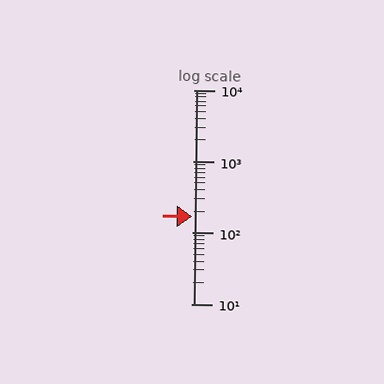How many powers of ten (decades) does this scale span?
The scale spans 3 decades, from 10 to 10000.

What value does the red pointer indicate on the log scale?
The pointer indicates approximately 170.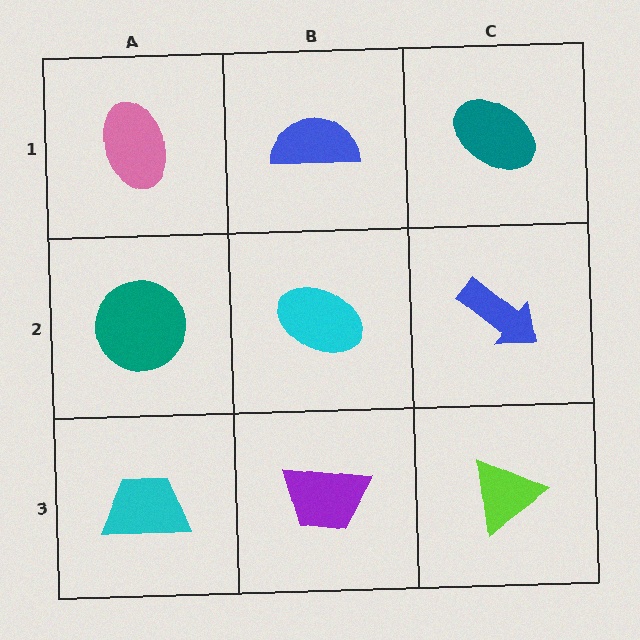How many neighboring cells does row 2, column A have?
3.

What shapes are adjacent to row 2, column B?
A blue semicircle (row 1, column B), a purple trapezoid (row 3, column B), a teal circle (row 2, column A), a blue arrow (row 2, column C).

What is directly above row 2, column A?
A pink ellipse.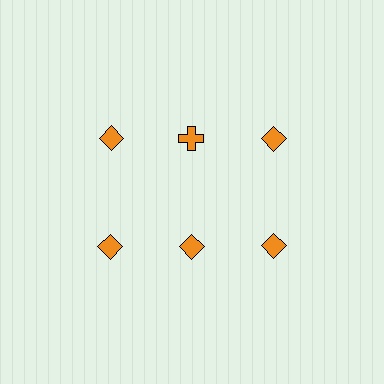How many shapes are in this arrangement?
There are 6 shapes arranged in a grid pattern.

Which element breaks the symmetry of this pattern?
The orange cross in the top row, second from left column breaks the symmetry. All other shapes are orange diamonds.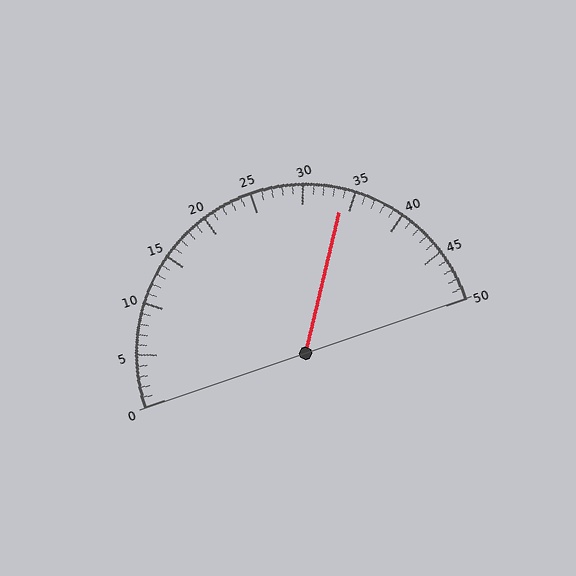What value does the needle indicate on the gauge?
The needle indicates approximately 34.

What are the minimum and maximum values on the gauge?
The gauge ranges from 0 to 50.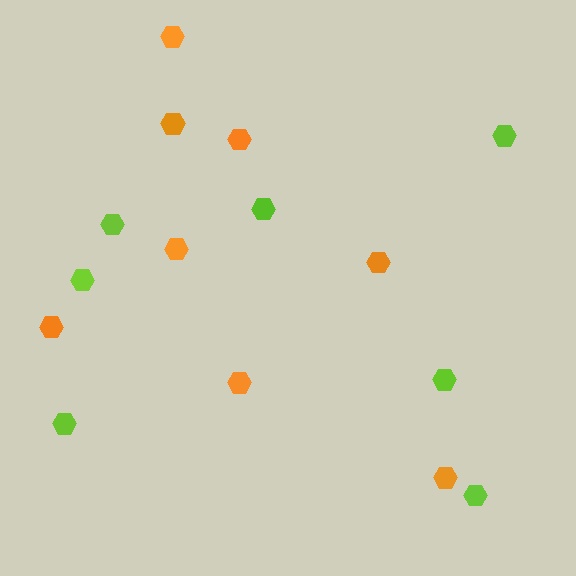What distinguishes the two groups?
There are 2 groups: one group of lime hexagons (7) and one group of orange hexagons (8).